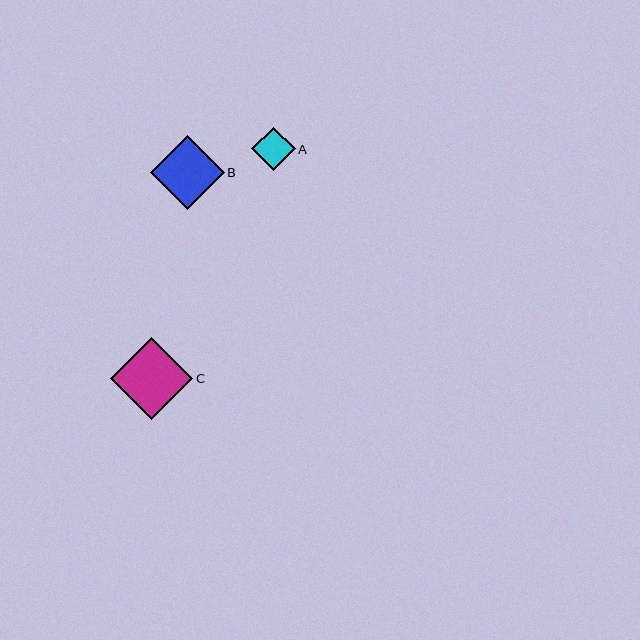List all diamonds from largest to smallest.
From largest to smallest: C, B, A.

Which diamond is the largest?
Diamond C is the largest with a size of approximately 82 pixels.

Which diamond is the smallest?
Diamond A is the smallest with a size of approximately 43 pixels.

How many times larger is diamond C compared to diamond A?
Diamond C is approximately 1.9 times the size of diamond A.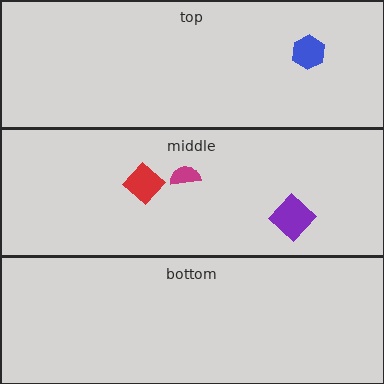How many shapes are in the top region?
1.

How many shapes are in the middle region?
3.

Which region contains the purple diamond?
The middle region.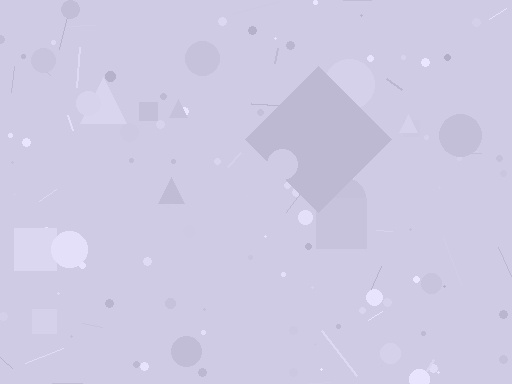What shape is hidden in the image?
A diamond is hidden in the image.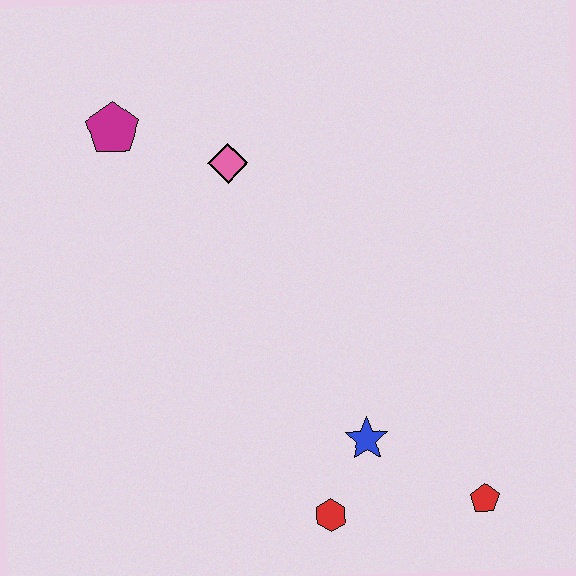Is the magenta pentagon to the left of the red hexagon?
Yes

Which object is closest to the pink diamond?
The magenta pentagon is closest to the pink diamond.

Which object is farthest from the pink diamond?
The red pentagon is farthest from the pink diamond.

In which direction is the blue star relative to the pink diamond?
The blue star is below the pink diamond.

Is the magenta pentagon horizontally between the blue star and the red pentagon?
No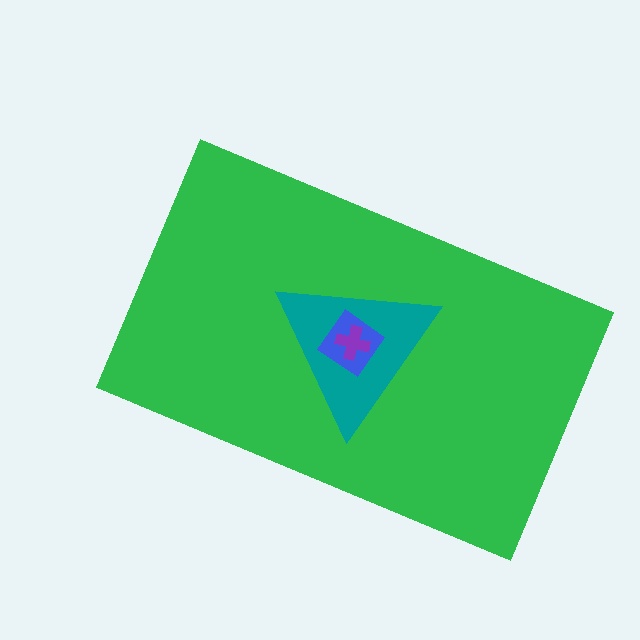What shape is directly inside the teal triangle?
The blue diamond.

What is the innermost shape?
The purple cross.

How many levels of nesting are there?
4.